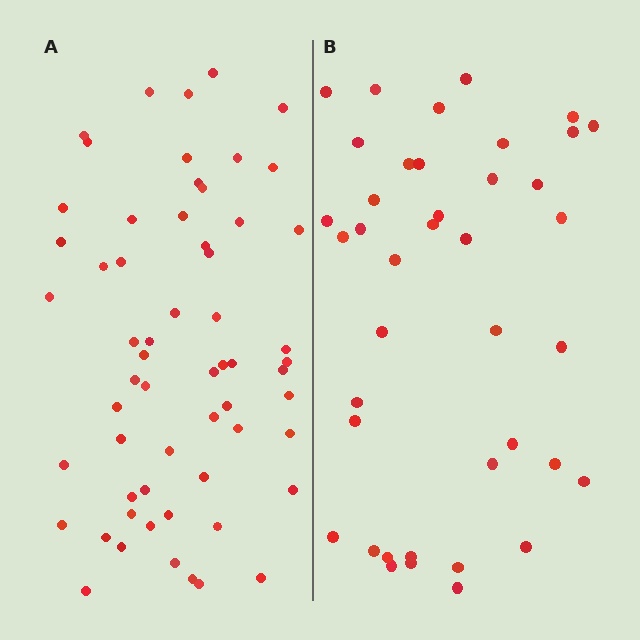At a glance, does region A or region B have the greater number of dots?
Region A (the left region) has more dots.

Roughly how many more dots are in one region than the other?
Region A has approximately 20 more dots than region B.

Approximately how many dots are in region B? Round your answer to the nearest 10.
About 40 dots.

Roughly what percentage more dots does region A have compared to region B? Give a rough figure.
About 50% more.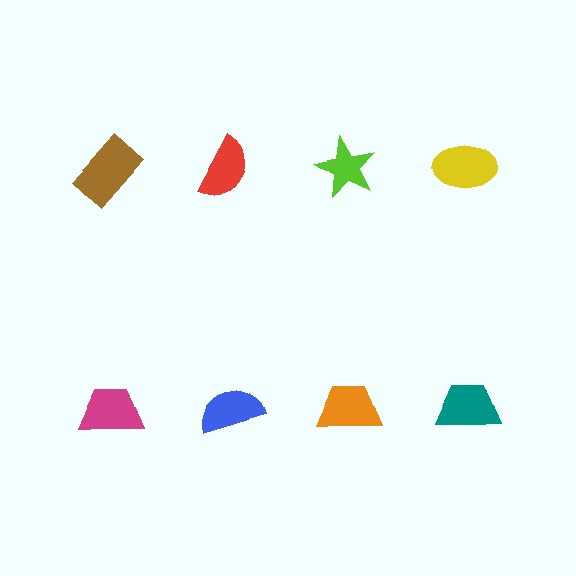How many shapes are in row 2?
4 shapes.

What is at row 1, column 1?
A brown rectangle.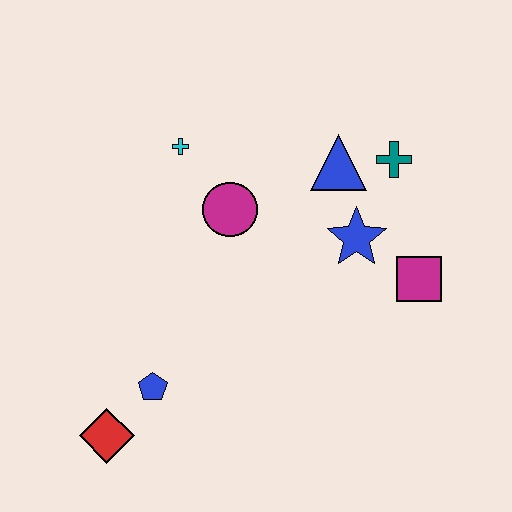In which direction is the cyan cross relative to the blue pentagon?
The cyan cross is above the blue pentagon.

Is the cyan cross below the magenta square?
No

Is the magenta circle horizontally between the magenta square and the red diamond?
Yes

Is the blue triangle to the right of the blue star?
No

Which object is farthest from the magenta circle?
The red diamond is farthest from the magenta circle.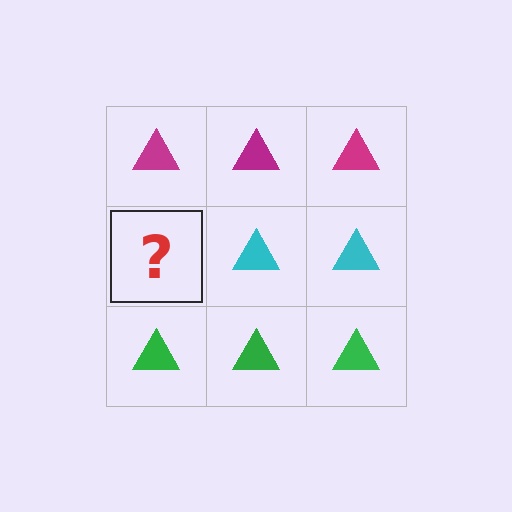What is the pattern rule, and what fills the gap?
The rule is that each row has a consistent color. The gap should be filled with a cyan triangle.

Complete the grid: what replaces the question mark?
The question mark should be replaced with a cyan triangle.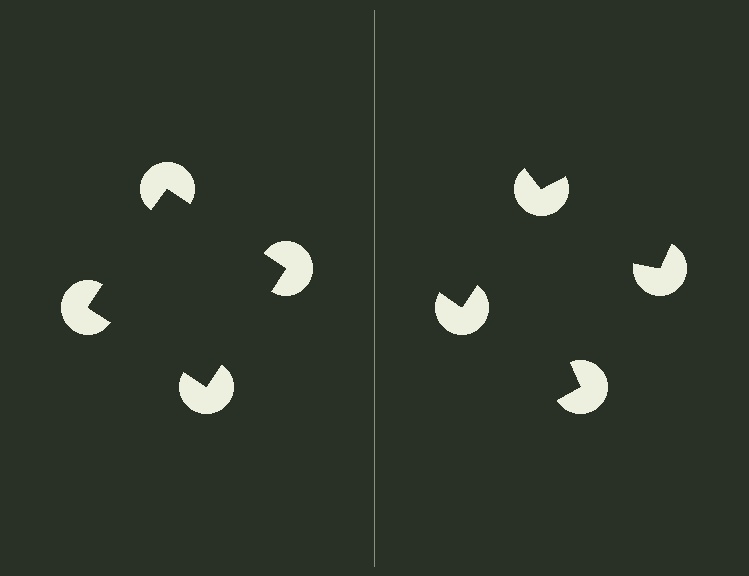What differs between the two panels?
The pac-man discs are positioned identically on both sides; only the wedge orientations differ. On the left they align to a square; on the right they are misaligned.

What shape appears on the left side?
An illusory square.